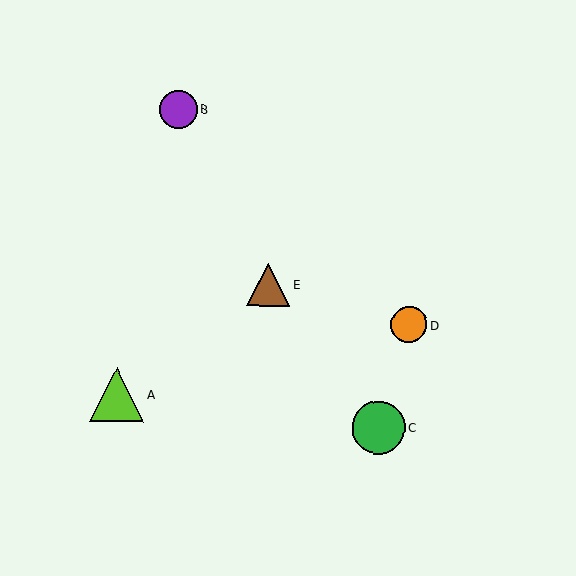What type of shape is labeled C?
Shape C is a green circle.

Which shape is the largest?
The lime triangle (labeled A) is the largest.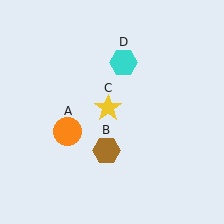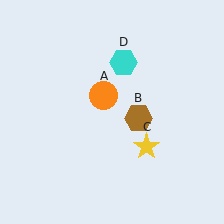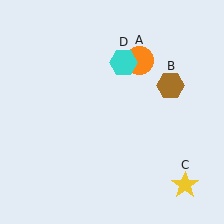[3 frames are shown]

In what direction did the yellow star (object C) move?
The yellow star (object C) moved down and to the right.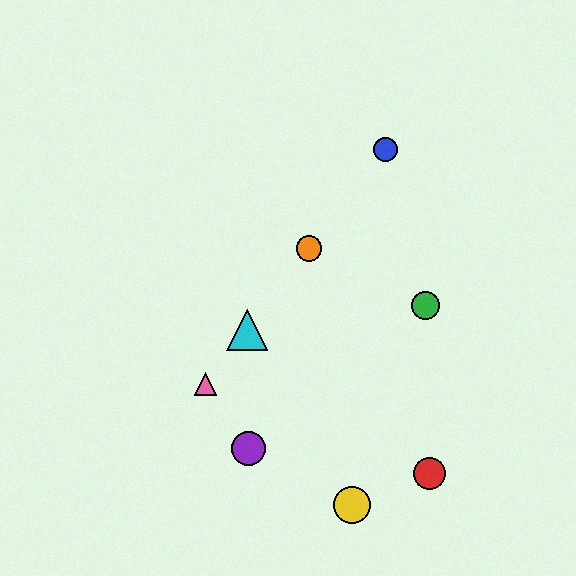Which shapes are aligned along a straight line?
The blue circle, the orange circle, the cyan triangle, the pink triangle are aligned along a straight line.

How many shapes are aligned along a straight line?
4 shapes (the blue circle, the orange circle, the cyan triangle, the pink triangle) are aligned along a straight line.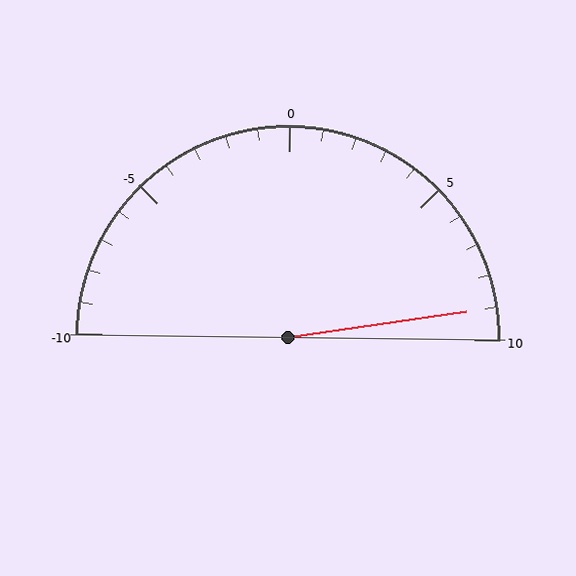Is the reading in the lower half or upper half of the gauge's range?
The reading is in the upper half of the range (-10 to 10).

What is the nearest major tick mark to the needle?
The nearest major tick mark is 10.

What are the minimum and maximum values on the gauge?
The gauge ranges from -10 to 10.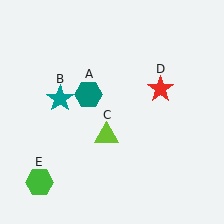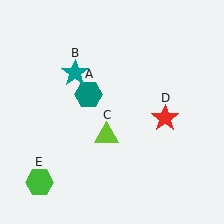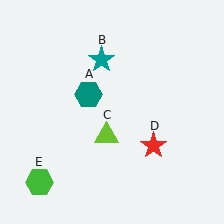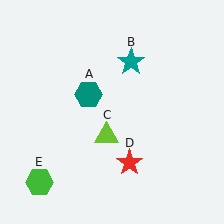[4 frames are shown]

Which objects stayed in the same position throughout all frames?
Teal hexagon (object A) and lime triangle (object C) and green hexagon (object E) remained stationary.